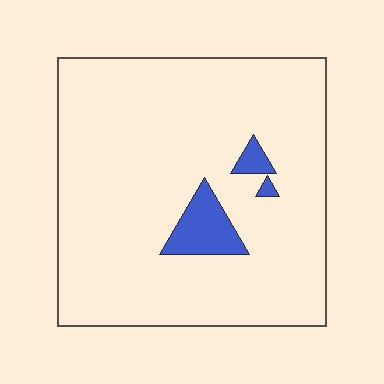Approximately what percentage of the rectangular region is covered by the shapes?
Approximately 5%.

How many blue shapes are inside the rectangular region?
3.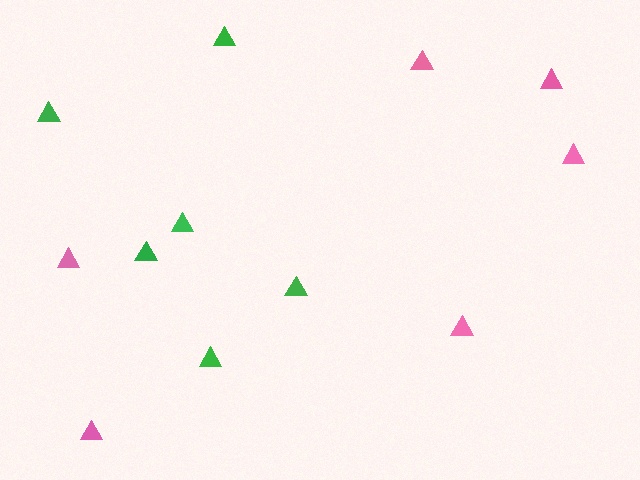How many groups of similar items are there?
There are 2 groups: one group of green triangles (6) and one group of pink triangles (6).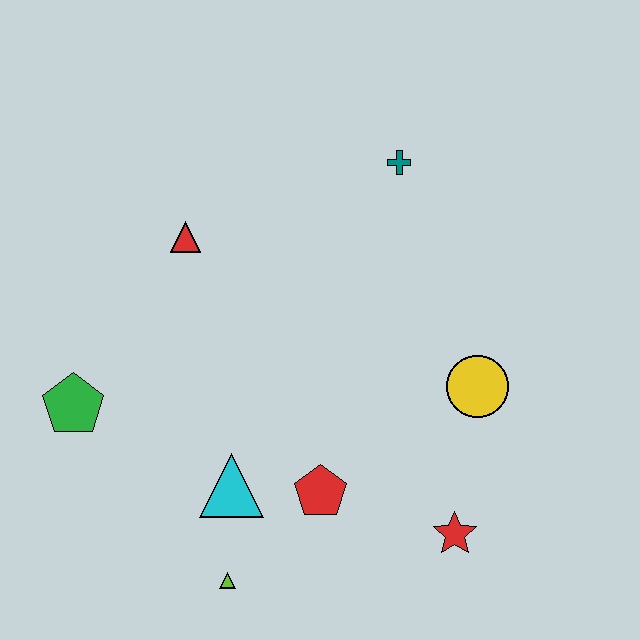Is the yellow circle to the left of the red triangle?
No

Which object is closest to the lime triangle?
The cyan triangle is closest to the lime triangle.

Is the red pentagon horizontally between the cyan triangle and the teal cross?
Yes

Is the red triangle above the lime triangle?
Yes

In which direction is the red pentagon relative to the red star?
The red pentagon is to the left of the red star.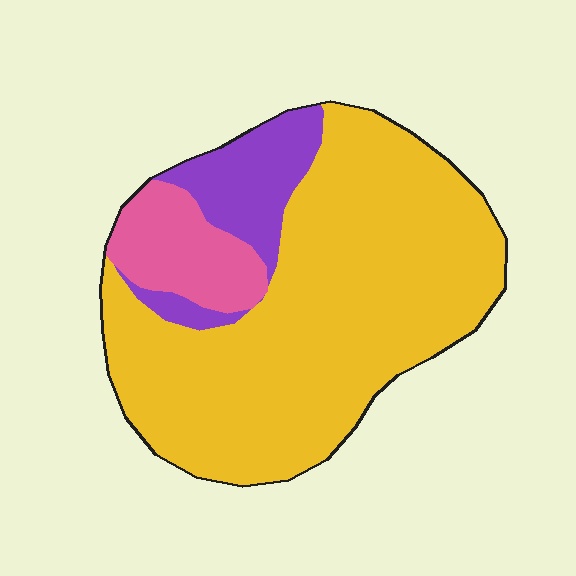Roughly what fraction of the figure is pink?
Pink takes up less than a sixth of the figure.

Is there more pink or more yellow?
Yellow.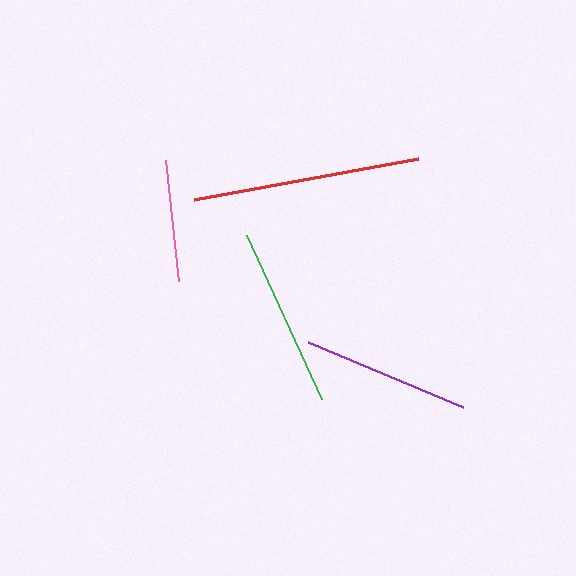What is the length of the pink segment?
The pink segment is approximately 122 pixels long.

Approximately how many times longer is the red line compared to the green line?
The red line is approximately 1.3 times the length of the green line.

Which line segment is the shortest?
The pink line is the shortest at approximately 122 pixels.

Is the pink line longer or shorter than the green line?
The green line is longer than the pink line.